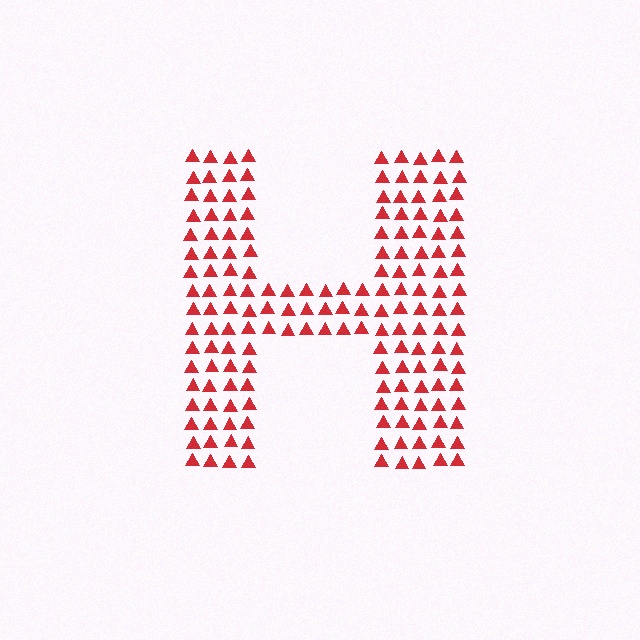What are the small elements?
The small elements are triangles.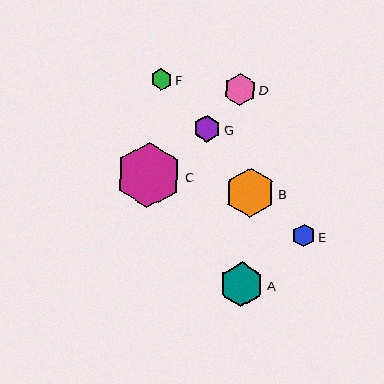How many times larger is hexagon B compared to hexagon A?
Hexagon B is approximately 1.1 times the size of hexagon A.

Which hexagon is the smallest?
Hexagon F is the smallest with a size of approximately 22 pixels.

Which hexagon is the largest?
Hexagon C is the largest with a size of approximately 65 pixels.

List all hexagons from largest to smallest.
From largest to smallest: C, B, A, D, G, E, F.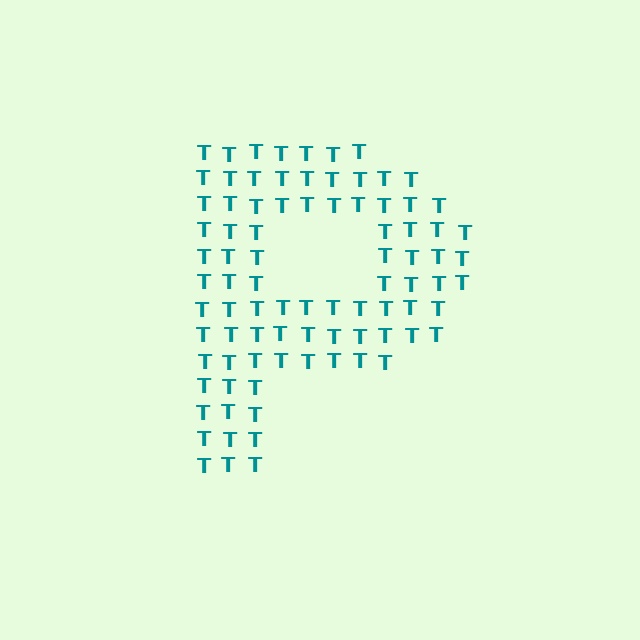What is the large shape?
The large shape is the letter P.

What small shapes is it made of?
It is made of small letter T's.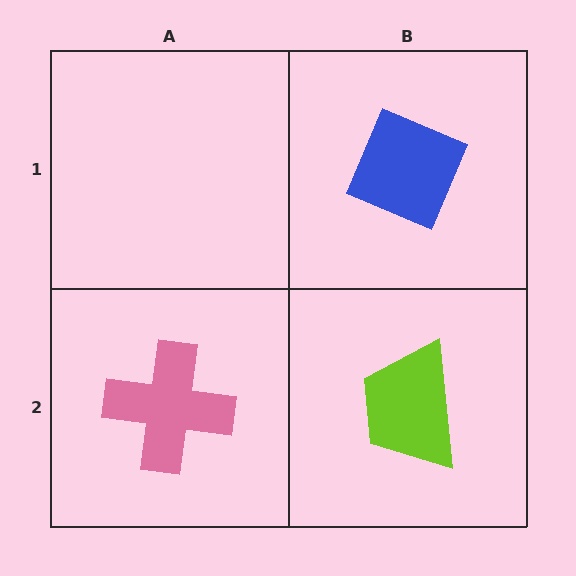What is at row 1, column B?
A blue diamond.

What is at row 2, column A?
A pink cross.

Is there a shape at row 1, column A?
No, that cell is empty.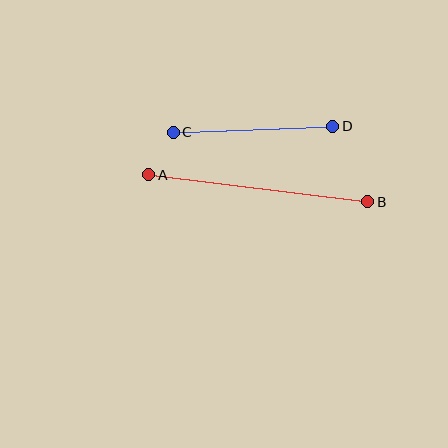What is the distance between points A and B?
The distance is approximately 221 pixels.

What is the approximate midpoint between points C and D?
The midpoint is at approximately (253, 129) pixels.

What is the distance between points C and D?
The distance is approximately 160 pixels.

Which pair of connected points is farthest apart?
Points A and B are farthest apart.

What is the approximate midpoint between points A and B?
The midpoint is at approximately (258, 188) pixels.